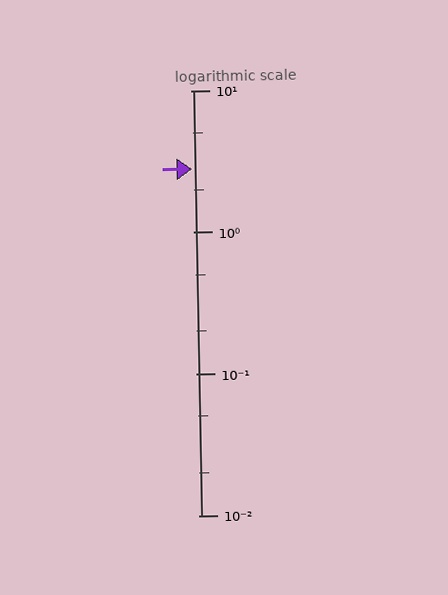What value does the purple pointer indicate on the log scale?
The pointer indicates approximately 2.8.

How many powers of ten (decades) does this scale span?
The scale spans 3 decades, from 0.01 to 10.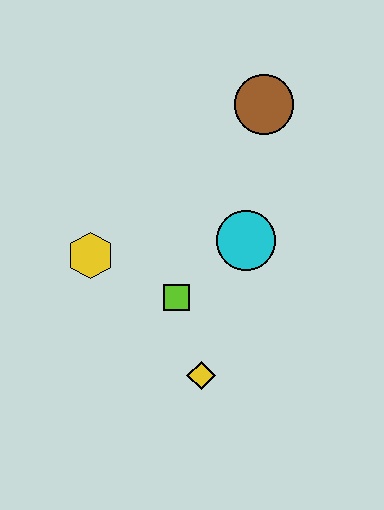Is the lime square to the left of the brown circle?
Yes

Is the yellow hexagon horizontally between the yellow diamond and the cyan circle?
No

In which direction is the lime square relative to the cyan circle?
The lime square is to the left of the cyan circle.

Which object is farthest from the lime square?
The brown circle is farthest from the lime square.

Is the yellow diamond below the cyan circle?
Yes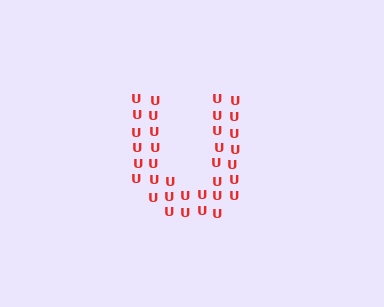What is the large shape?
The large shape is the letter U.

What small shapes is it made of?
It is made of small letter U's.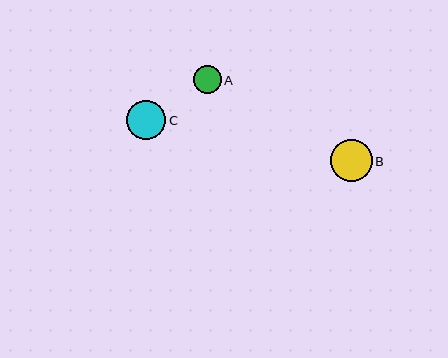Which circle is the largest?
Circle B is the largest with a size of approximately 42 pixels.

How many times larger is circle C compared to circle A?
Circle C is approximately 1.4 times the size of circle A.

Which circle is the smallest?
Circle A is the smallest with a size of approximately 28 pixels.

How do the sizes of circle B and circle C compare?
Circle B and circle C are approximately the same size.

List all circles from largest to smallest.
From largest to smallest: B, C, A.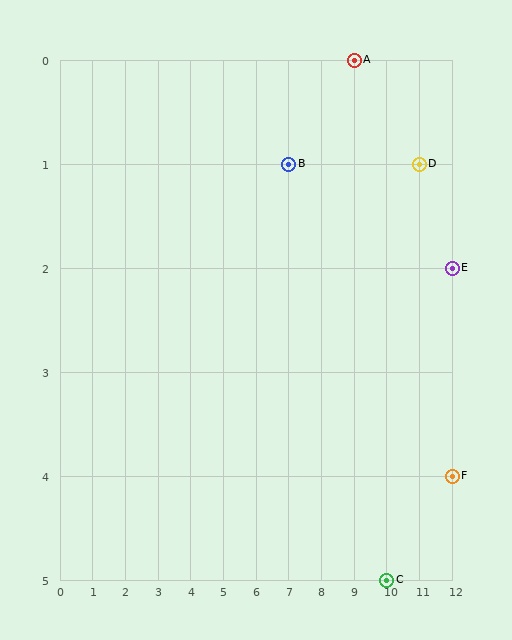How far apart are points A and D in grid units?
Points A and D are 2 columns and 1 row apart (about 2.2 grid units diagonally).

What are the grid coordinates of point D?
Point D is at grid coordinates (11, 1).